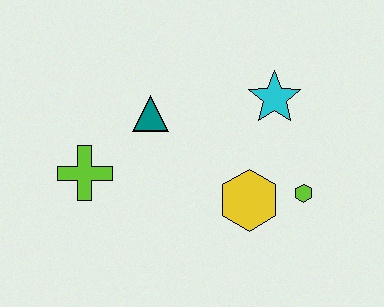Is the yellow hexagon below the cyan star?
Yes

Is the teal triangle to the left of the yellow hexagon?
Yes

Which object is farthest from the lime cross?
The lime hexagon is farthest from the lime cross.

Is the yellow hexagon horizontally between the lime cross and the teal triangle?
No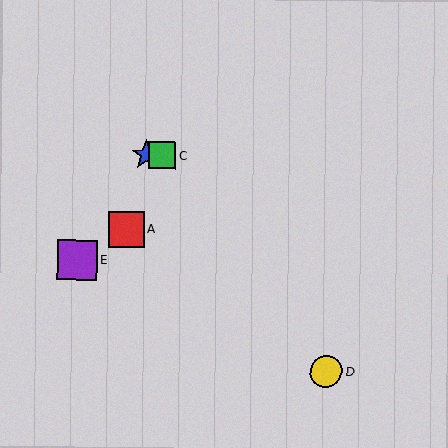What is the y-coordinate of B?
Object B is at y≈155.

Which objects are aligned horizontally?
Objects B, C are aligned horizontally.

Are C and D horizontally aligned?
No, C is at y≈155 and D is at y≈372.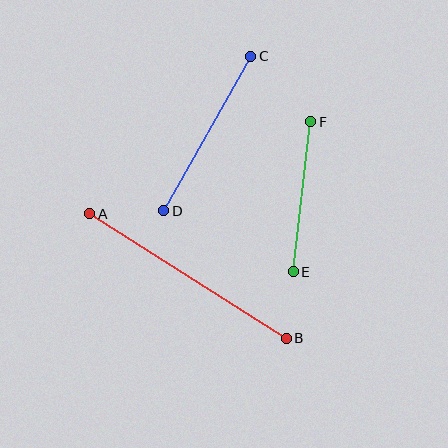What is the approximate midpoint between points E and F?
The midpoint is at approximately (302, 197) pixels.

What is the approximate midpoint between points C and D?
The midpoint is at approximately (207, 133) pixels.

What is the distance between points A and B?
The distance is approximately 233 pixels.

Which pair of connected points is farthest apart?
Points A and B are farthest apart.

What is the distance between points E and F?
The distance is approximately 151 pixels.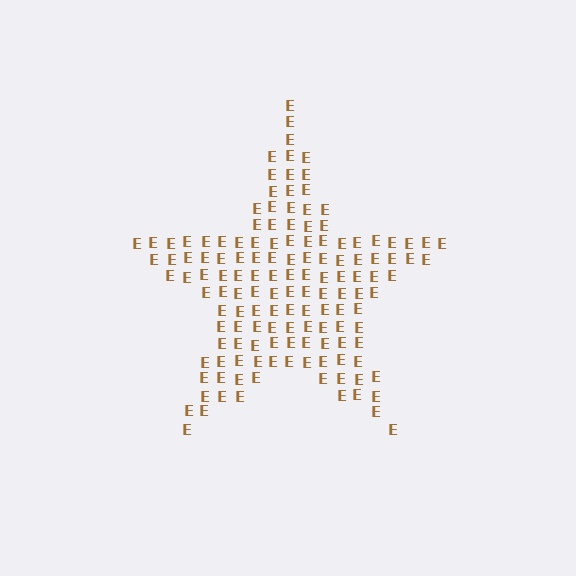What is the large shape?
The large shape is a star.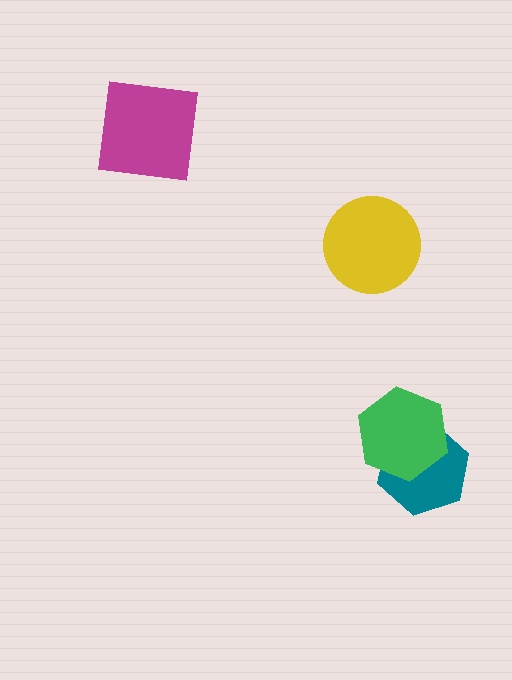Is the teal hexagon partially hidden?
Yes, it is partially covered by another shape.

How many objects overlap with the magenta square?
0 objects overlap with the magenta square.